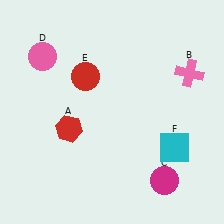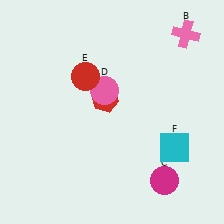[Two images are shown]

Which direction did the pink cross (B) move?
The pink cross (B) moved up.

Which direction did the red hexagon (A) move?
The red hexagon (A) moved right.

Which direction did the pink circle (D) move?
The pink circle (D) moved right.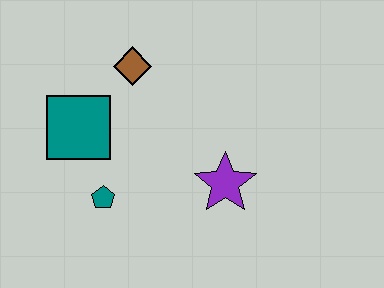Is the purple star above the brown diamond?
No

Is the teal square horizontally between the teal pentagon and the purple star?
No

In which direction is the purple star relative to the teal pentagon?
The purple star is to the right of the teal pentagon.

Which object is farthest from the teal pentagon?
The brown diamond is farthest from the teal pentagon.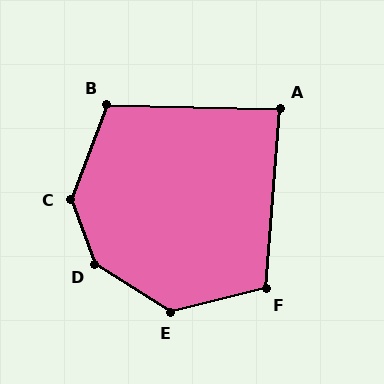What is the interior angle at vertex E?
Approximately 135 degrees (obtuse).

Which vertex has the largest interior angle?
D, at approximately 142 degrees.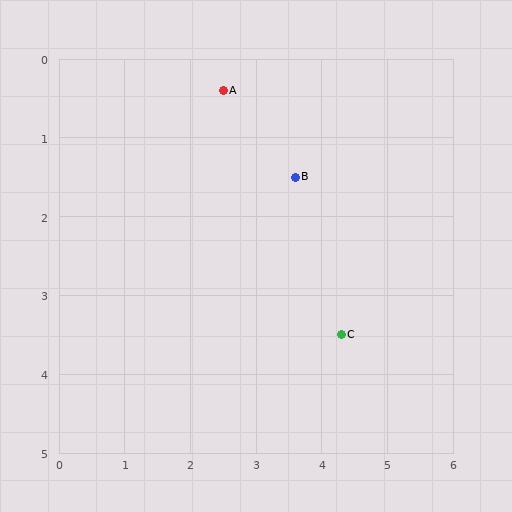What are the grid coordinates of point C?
Point C is at approximately (4.3, 3.5).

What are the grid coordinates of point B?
Point B is at approximately (3.6, 1.5).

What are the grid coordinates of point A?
Point A is at approximately (2.5, 0.4).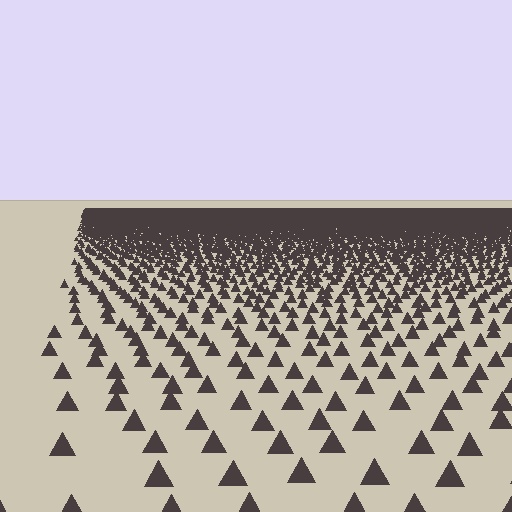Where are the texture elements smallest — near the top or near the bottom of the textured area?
Near the top.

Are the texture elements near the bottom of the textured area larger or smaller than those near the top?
Larger. Near the bottom, elements are closer to the viewer and appear at a bigger on-screen size.